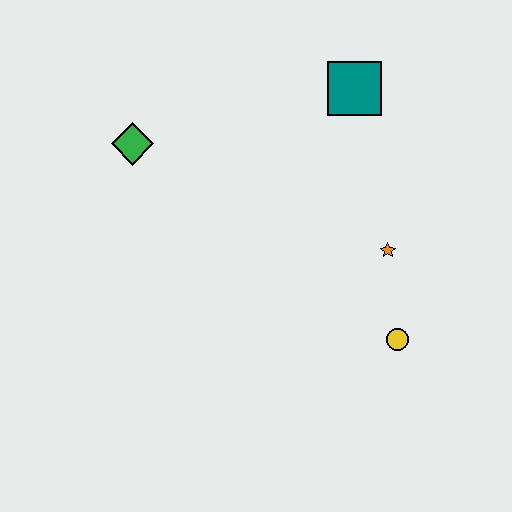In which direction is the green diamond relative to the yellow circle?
The green diamond is to the left of the yellow circle.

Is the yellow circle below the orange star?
Yes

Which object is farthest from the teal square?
The yellow circle is farthest from the teal square.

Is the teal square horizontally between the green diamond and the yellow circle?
Yes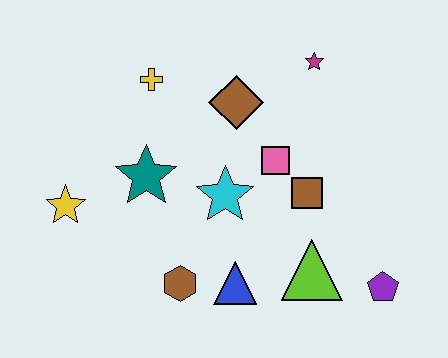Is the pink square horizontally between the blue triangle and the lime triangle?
Yes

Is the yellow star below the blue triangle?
No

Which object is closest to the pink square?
The brown square is closest to the pink square.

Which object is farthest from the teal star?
The purple pentagon is farthest from the teal star.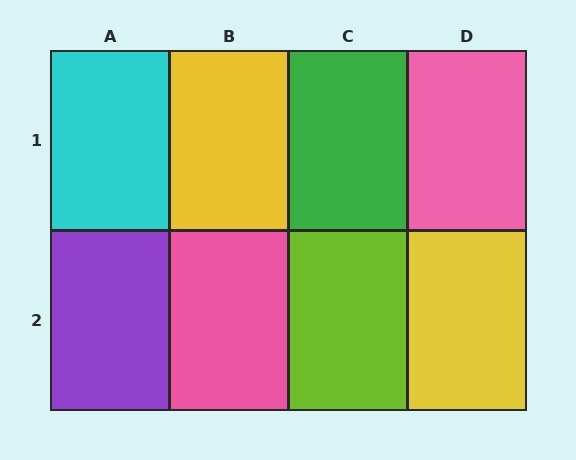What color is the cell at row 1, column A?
Cyan.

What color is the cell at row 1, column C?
Green.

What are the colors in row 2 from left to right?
Purple, pink, lime, yellow.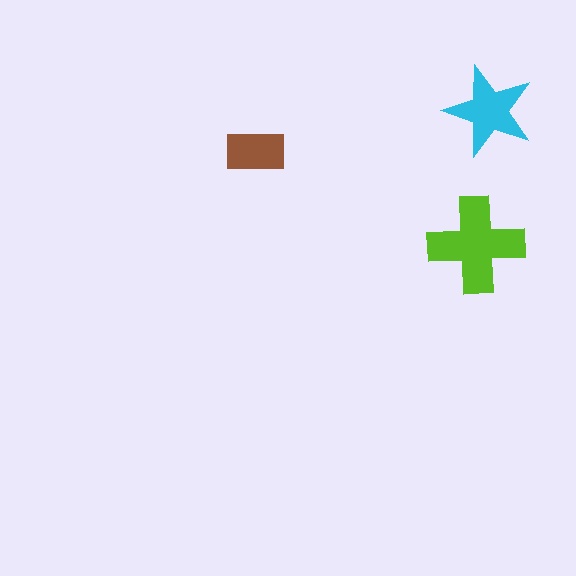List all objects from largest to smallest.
The lime cross, the cyan star, the brown rectangle.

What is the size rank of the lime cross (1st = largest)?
1st.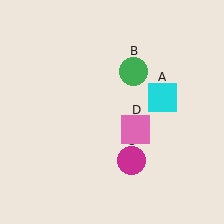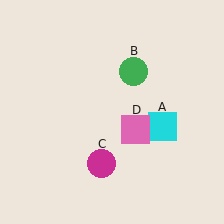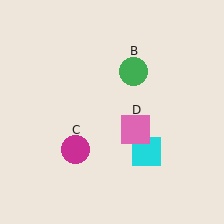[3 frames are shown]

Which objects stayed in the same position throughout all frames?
Green circle (object B) and pink square (object D) remained stationary.